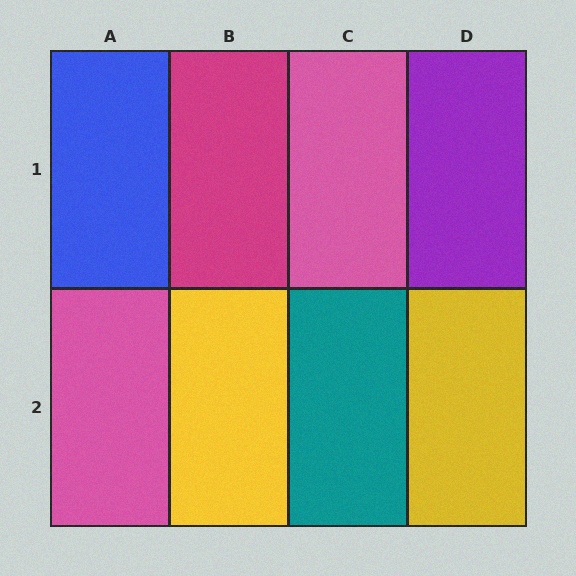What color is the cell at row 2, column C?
Teal.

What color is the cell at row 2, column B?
Yellow.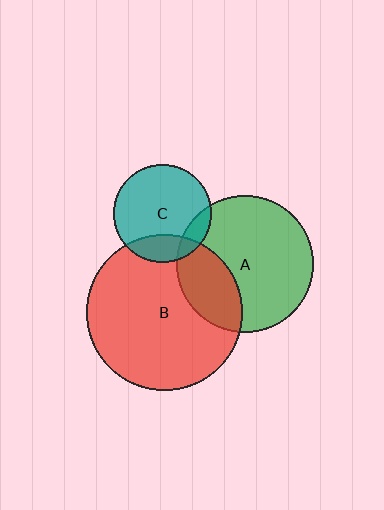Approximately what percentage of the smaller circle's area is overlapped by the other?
Approximately 20%.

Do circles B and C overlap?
Yes.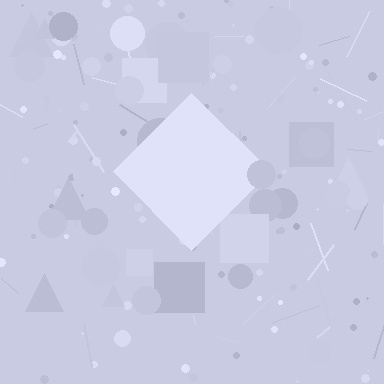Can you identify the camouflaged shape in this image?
The camouflaged shape is a diamond.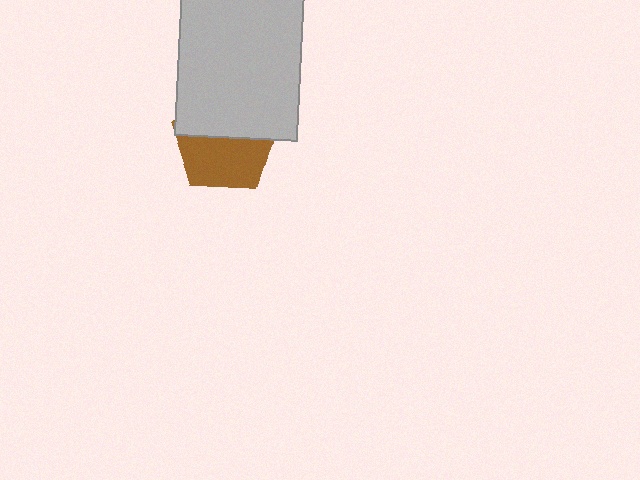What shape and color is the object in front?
The object in front is a light gray rectangle.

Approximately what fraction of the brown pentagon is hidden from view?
Roughly 47% of the brown pentagon is hidden behind the light gray rectangle.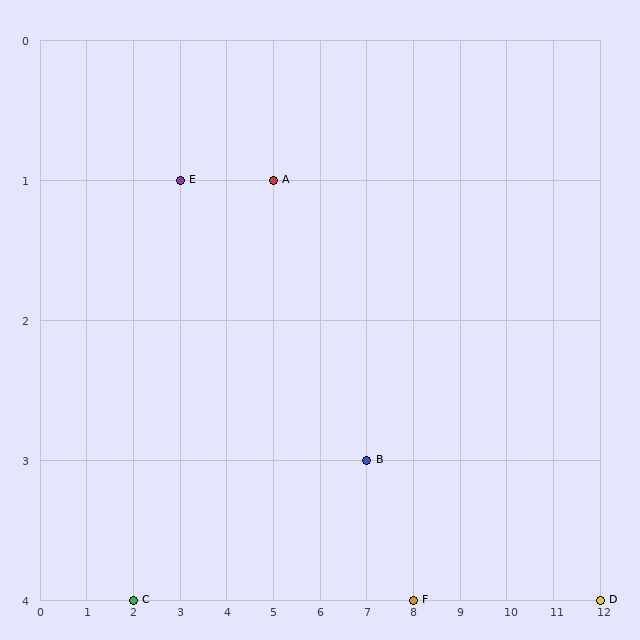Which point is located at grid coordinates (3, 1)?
Point E is at (3, 1).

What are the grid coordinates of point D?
Point D is at grid coordinates (12, 4).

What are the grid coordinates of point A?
Point A is at grid coordinates (5, 1).